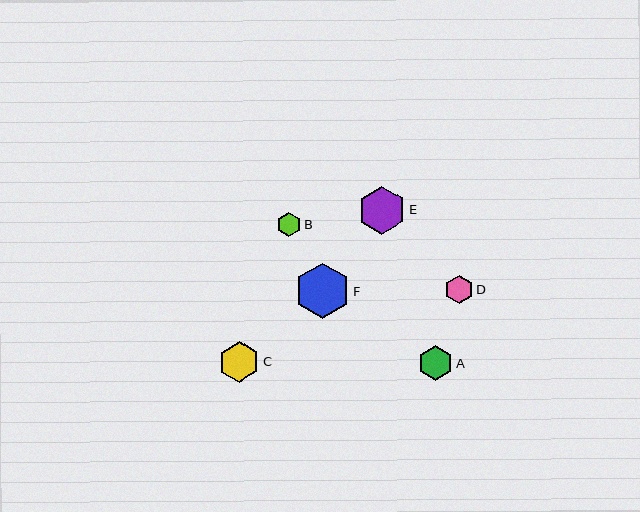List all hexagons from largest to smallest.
From largest to smallest: F, E, C, A, D, B.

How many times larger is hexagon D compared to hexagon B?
Hexagon D is approximately 1.2 times the size of hexagon B.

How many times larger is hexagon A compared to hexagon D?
Hexagon A is approximately 1.2 times the size of hexagon D.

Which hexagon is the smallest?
Hexagon B is the smallest with a size of approximately 23 pixels.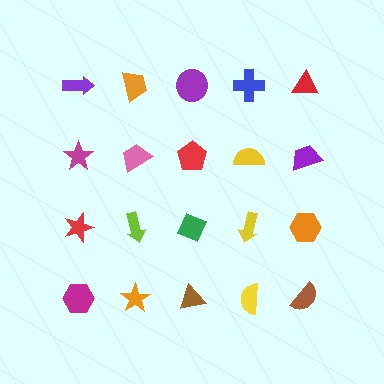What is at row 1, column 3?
A purple circle.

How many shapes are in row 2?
5 shapes.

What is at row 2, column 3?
A red pentagon.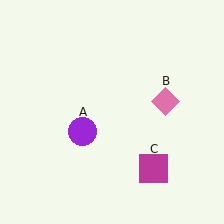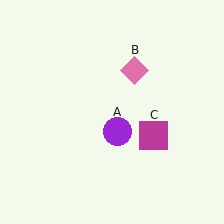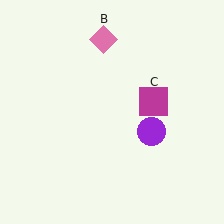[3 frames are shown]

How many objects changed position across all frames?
3 objects changed position: purple circle (object A), pink diamond (object B), magenta square (object C).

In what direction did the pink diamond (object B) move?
The pink diamond (object B) moved up and to the left.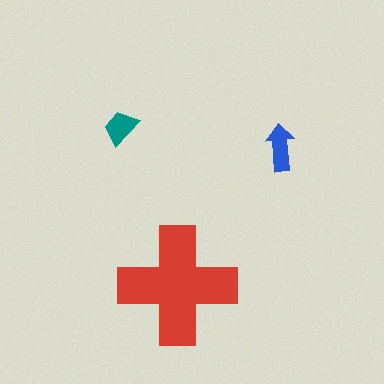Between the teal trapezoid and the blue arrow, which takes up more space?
The blue arrow.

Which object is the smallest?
The teal trapezoid.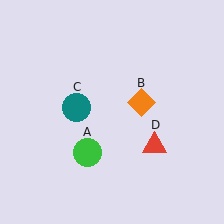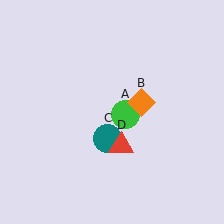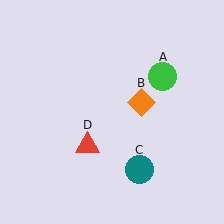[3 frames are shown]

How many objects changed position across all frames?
3 objects changed position: green circle (object A), teal circle (object C), red triangle (object D).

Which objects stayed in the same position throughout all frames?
Orange diamond (object B) remained stationary.